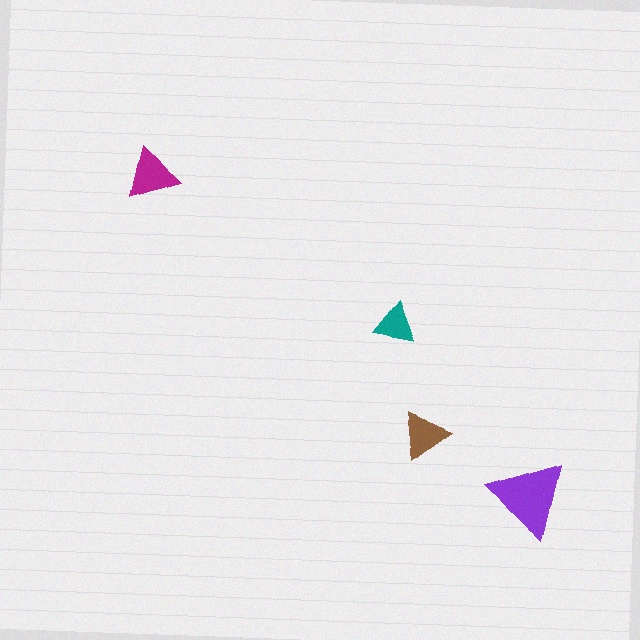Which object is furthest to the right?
The purple triangle is rightmost.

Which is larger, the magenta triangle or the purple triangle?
The purple one.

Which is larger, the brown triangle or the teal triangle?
The brown one.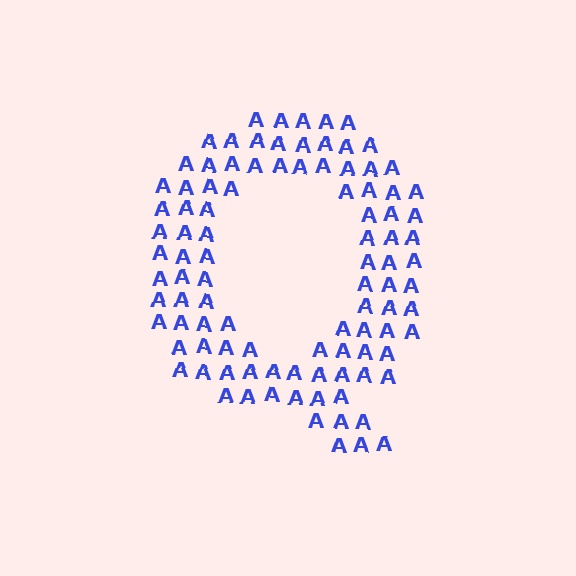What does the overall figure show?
The overall figure shows the letter Q.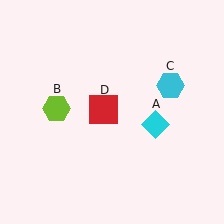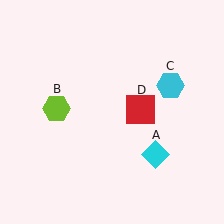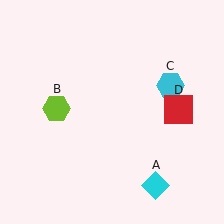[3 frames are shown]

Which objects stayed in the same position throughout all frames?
Lime hexagon (object B) and cyan hexagon (object C) remained stationary.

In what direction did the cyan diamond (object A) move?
The cyan diamond (object A) moved down.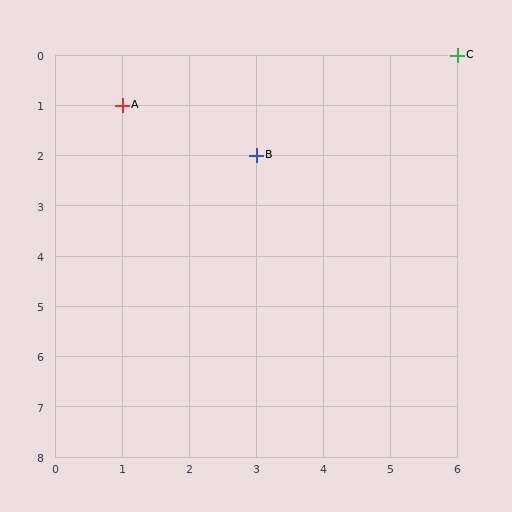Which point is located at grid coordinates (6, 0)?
Point C is at (6, 0).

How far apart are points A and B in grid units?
Points A and B are 2 columns and 1 row apart (about 2.2 grid units diagonally).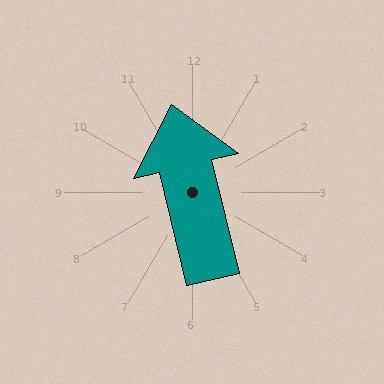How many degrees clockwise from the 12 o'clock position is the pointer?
Approximately 347 degrees.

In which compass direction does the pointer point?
North.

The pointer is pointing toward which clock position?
Roughly 12 o'clock.